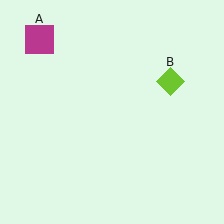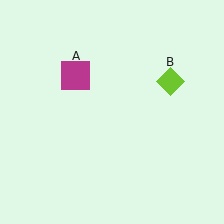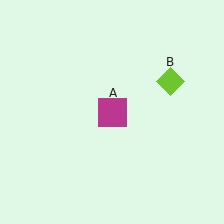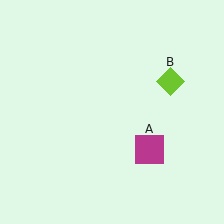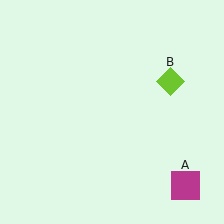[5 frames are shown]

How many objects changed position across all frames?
1 object changed position: magenta square (object A).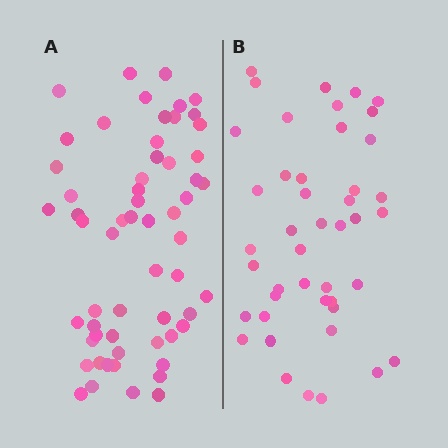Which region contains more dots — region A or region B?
Region A (the left region) has more dots.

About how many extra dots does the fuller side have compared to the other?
Region A has approximately 15 more dots than region B.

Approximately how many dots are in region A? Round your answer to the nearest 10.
About 60 dots. (The exact count is 59, which rounds to 60.)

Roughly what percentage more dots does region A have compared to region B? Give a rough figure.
About 35% more.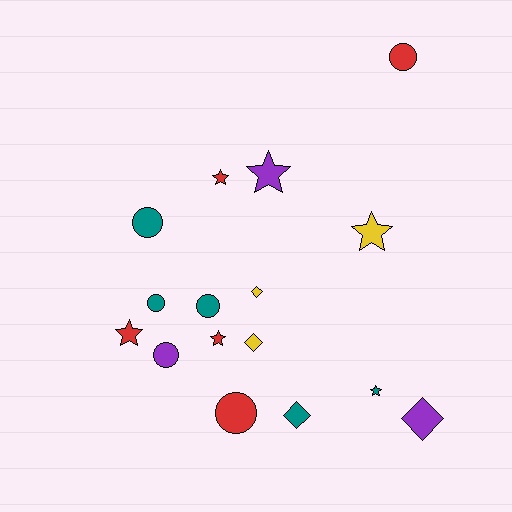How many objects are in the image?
There are 16 objects.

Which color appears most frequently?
Red, with 5 objects.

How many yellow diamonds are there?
There are 2 yellow diamonds.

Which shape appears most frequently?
Circle, with 6 objects.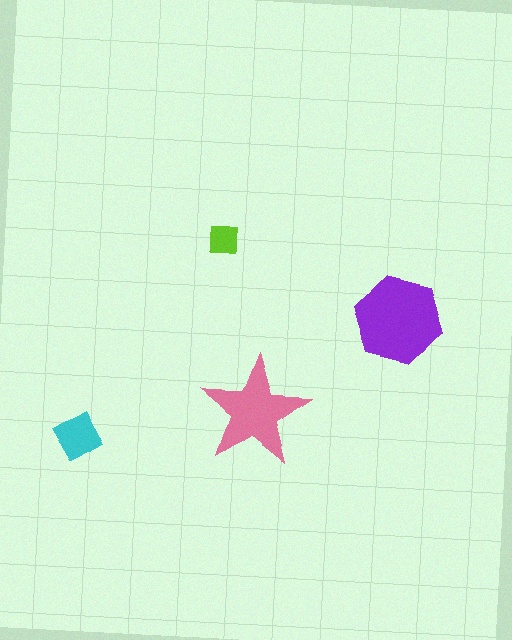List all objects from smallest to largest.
The lime square, the cyan diamond, the pink star, the purple hexagon.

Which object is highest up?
The lime square is topmost.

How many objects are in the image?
There are 4 objects in the image.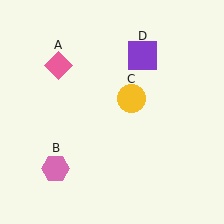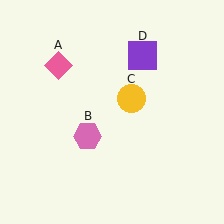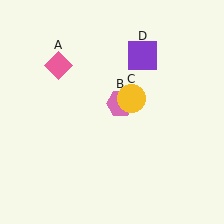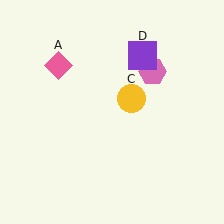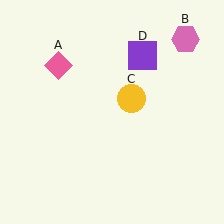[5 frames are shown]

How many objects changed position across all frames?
1 object changed position: pink hexagon (object B).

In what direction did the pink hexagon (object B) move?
The pink hexagon (object B) moved up and to the right.